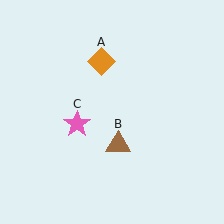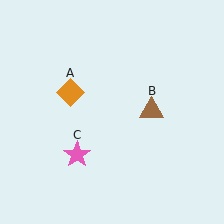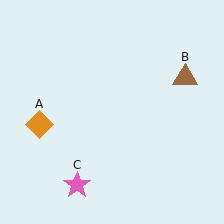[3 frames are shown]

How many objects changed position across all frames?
3 objects changed position: orange diamond (object A), brown triangle (object B), pink star (object C).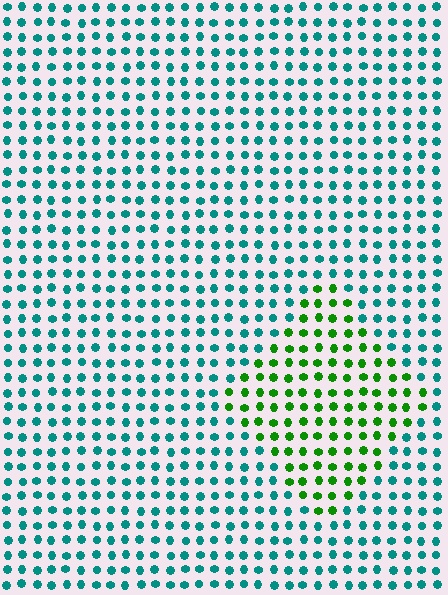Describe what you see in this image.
The image is filled with small teal elements in a uniform arrangement. A diamond-shaped region is visible where the elements are tinted to a slightly different hue, forming a subtle color boundary.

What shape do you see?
I see a diamond.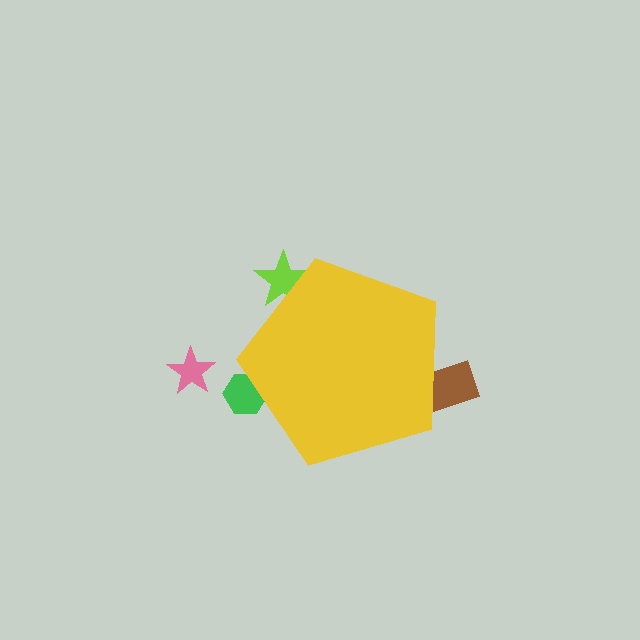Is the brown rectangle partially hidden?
Yes, the brown rectangle is partially hidden behind the yellow pentagon.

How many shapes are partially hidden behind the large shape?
3 shapes are partially hidden.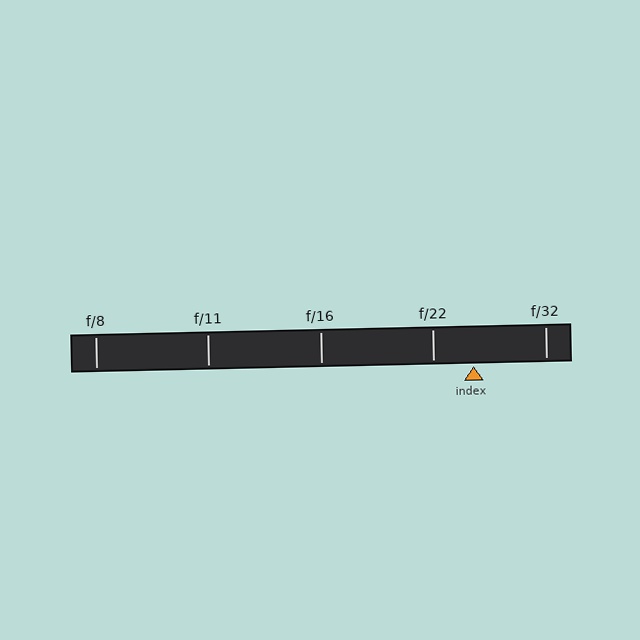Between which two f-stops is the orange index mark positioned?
The index mark is between f/22 and f/32.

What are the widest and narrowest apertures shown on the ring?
The widest aperture shown is f/8 and the narrowest is f/32.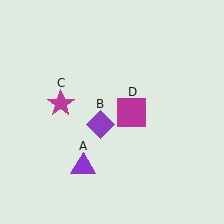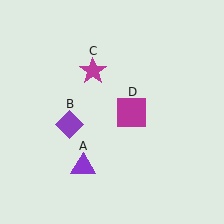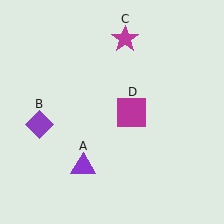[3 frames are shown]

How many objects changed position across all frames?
2 objects changed position: purple diamond (object B), magenta star (object C).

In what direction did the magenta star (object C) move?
The magenta star (object C) moved up and to the right.